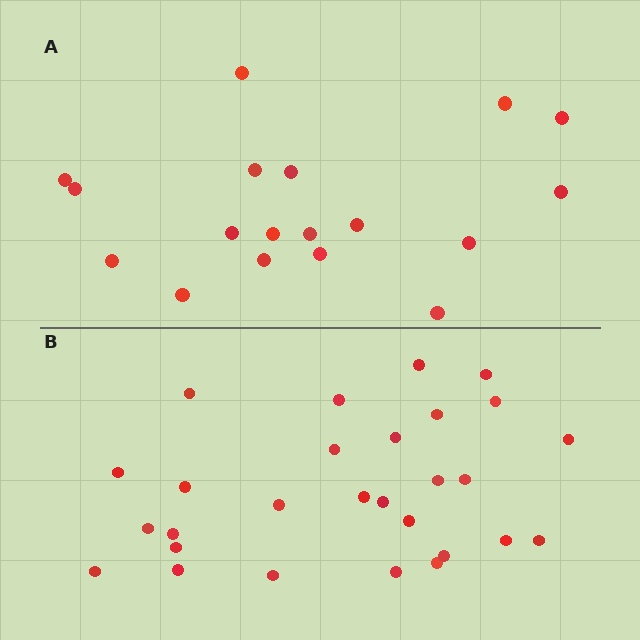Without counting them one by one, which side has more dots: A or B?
Region B (the bottom region) has more dots.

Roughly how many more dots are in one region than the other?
Region B has roughly 10 or so more dots than region A.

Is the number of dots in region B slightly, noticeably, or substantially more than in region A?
Region B has substantially more. The ratio is roughly 1.6 to 1.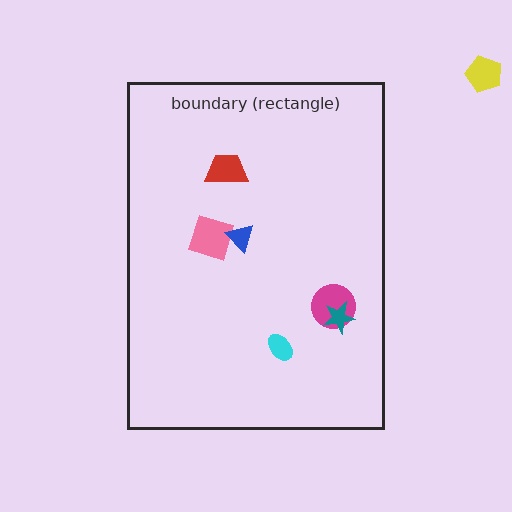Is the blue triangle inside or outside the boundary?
Inside.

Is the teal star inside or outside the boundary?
Inside.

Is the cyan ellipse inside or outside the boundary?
Inside.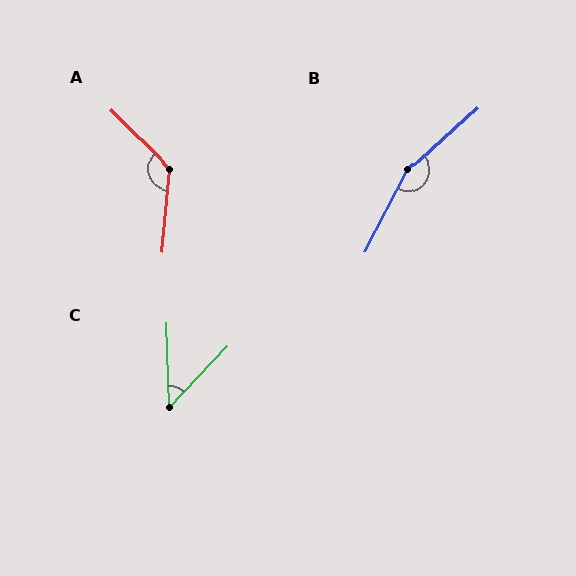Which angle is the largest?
B, at approximately 159 degrees.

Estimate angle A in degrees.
Approximately 129 degrees.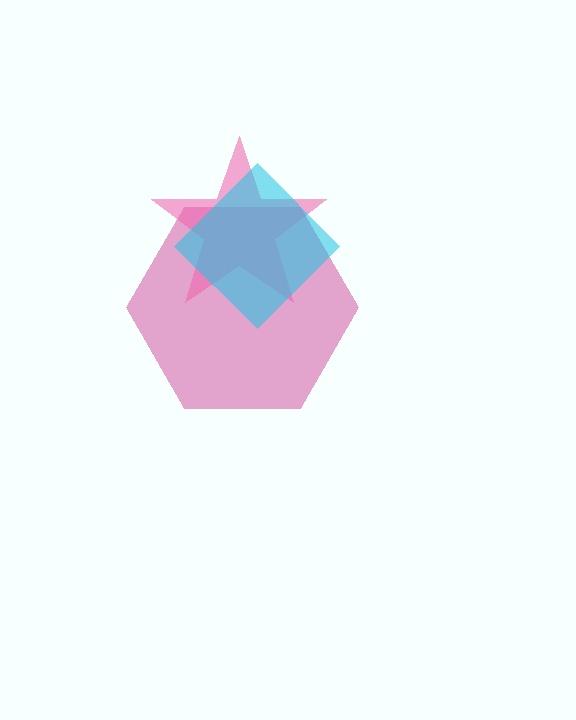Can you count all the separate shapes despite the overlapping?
Yes, there are 3 separate shapes.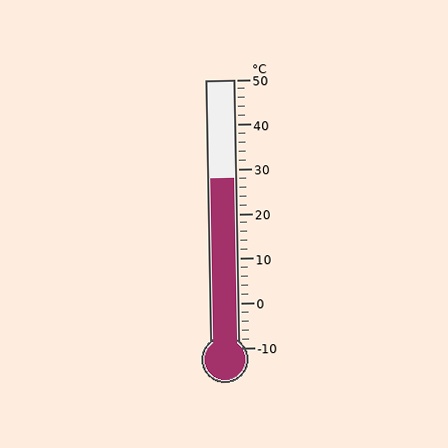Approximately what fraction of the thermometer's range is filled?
The thermometer is filled to approximately 65% of its range.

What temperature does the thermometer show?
The thermometer shows approximately 28°C.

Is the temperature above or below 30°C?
The temperature is below 30°C.